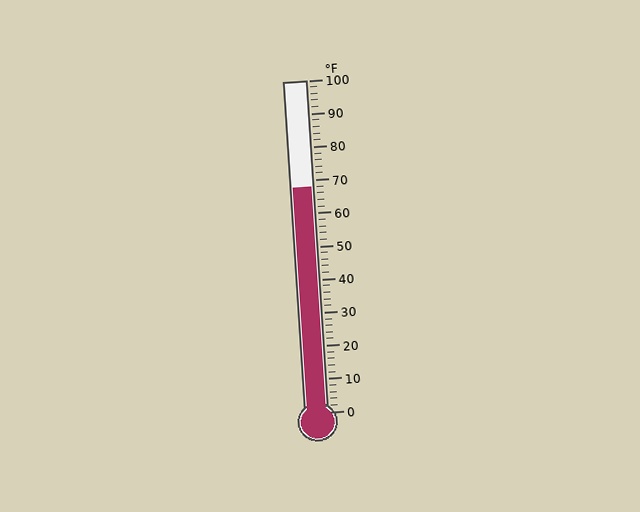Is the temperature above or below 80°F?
The temperature is below 80°F.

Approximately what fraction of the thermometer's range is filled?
The thermometer is filled to approximately 70% of its range.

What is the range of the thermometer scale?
The thermometer scale ranges from 0°F to 100°F.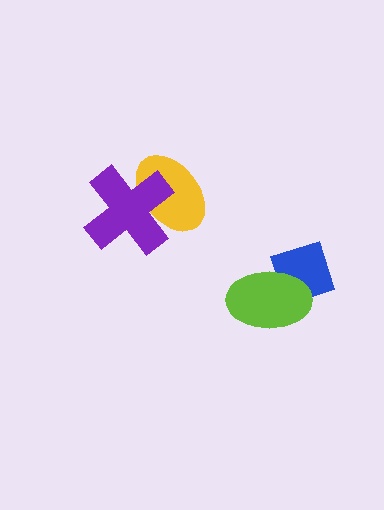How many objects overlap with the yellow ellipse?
1 object overlaps with the yellow ellipse.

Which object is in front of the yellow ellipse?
The purple cross is in front of the yellow ellipse.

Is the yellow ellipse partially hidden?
Yes, it is partially covered by another shape.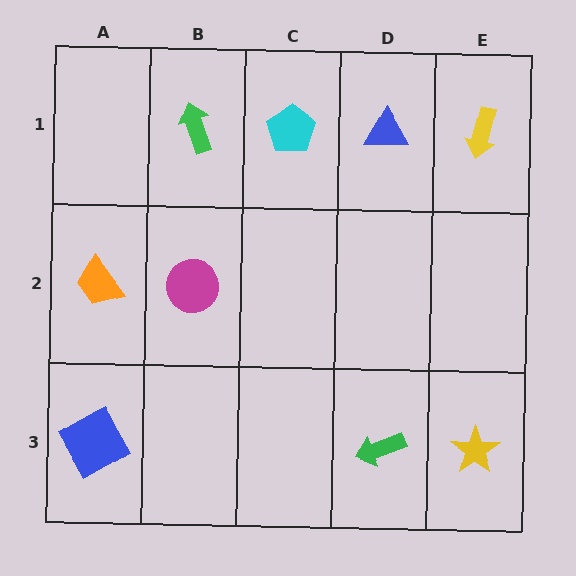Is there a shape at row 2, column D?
No, that cell is empty.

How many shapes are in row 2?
2 shapes.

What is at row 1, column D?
A blue triangle.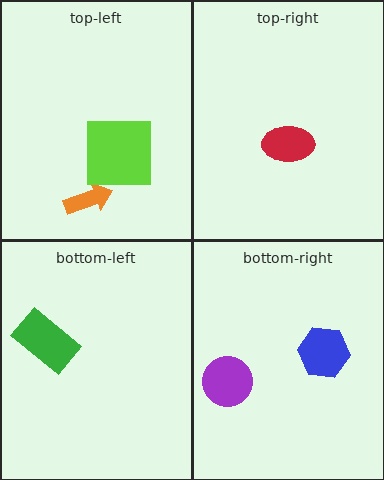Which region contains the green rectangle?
The bottom-left region.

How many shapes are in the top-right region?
1.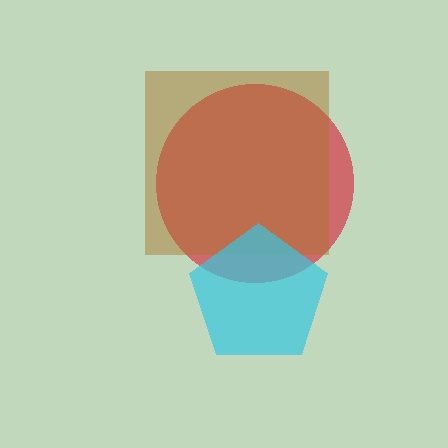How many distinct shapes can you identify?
There are 3 distinct shapes: a red circle, a brown square, a cyan pentagon.